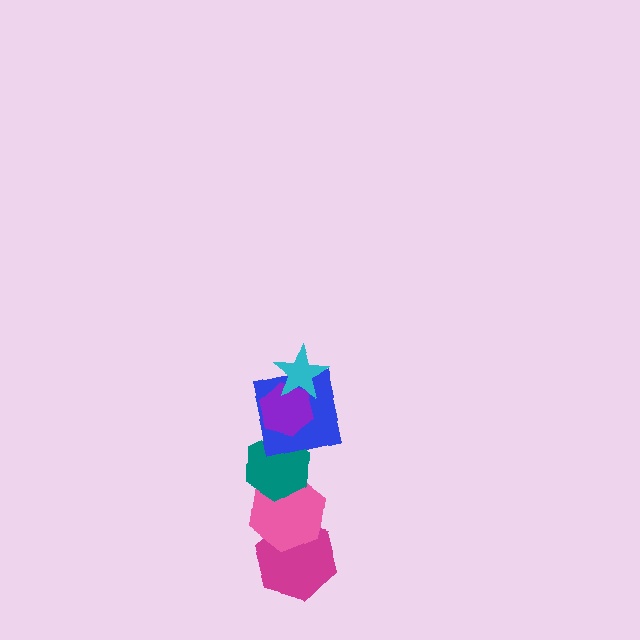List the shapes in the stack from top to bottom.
From top to bottom: the cyan star, the purple hexagon, the blue square, the teal hexagon, the pink hexagon, the magenta hexagon.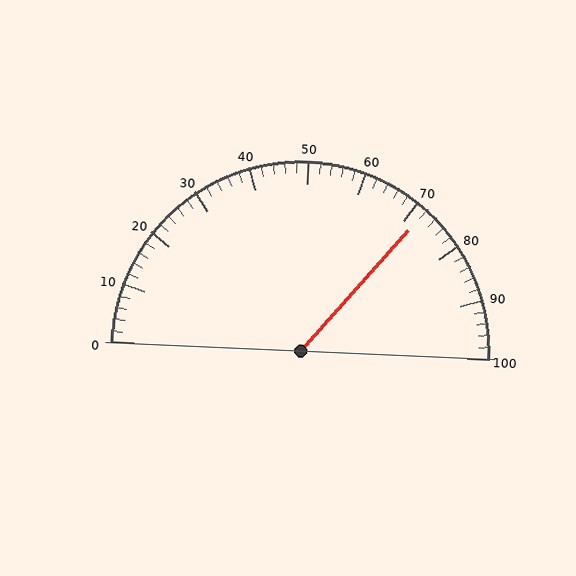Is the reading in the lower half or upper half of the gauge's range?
The reading is in the upper half of the range (0 to 100).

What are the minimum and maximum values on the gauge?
The gauge ranges from 0 to 100.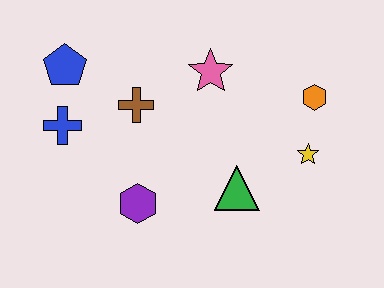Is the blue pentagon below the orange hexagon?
No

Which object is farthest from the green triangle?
The blue pentagon is farthest from the green triangle.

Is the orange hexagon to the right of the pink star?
Yes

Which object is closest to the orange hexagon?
The yellow star is closest to the orange hexagon.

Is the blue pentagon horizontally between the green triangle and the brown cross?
No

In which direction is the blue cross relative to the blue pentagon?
The blue cross is below the blue pentagon.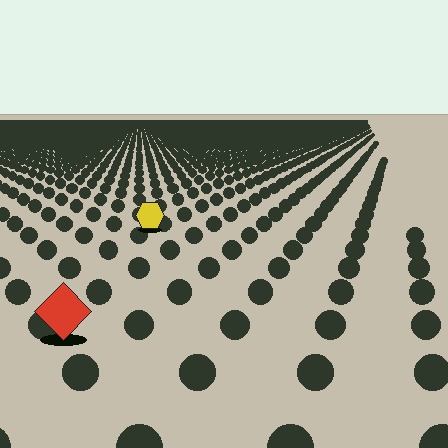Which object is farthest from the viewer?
The yellow hexagon is farthest from the viewer. It appears smaller and the ground texture around it is denser.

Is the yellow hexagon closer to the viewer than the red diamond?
No. The red diamond is closer — you can tell from the texture gradient: the ground texture is coarser near it.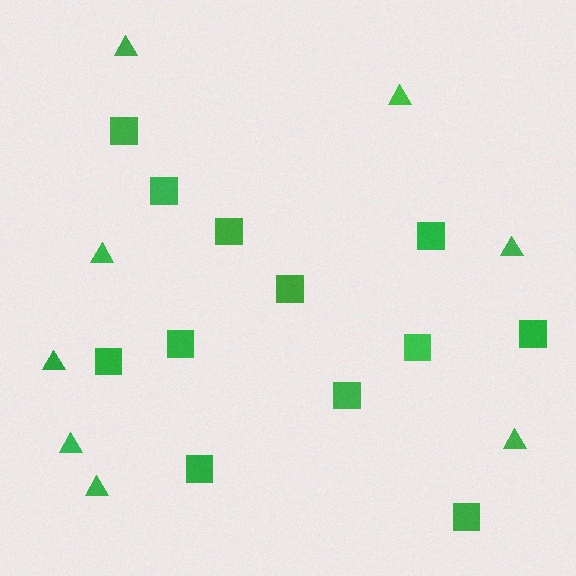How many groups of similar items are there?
There are 2 groups: one group of squares (12) and one group of triangles (8).